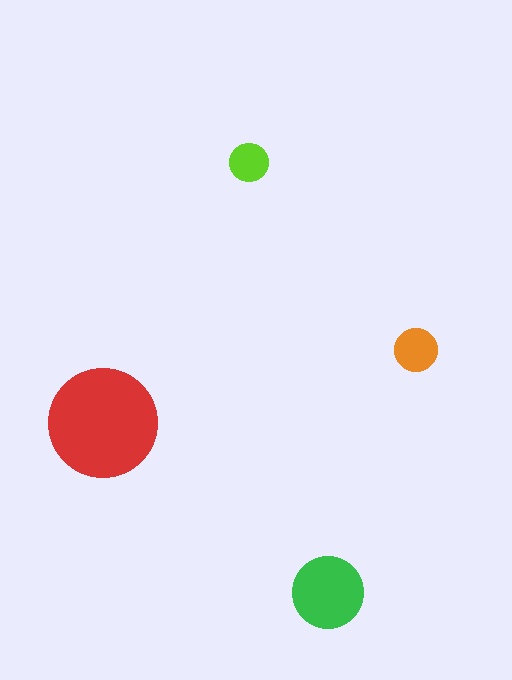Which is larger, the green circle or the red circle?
The red one.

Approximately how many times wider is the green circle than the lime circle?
About 2 times wider.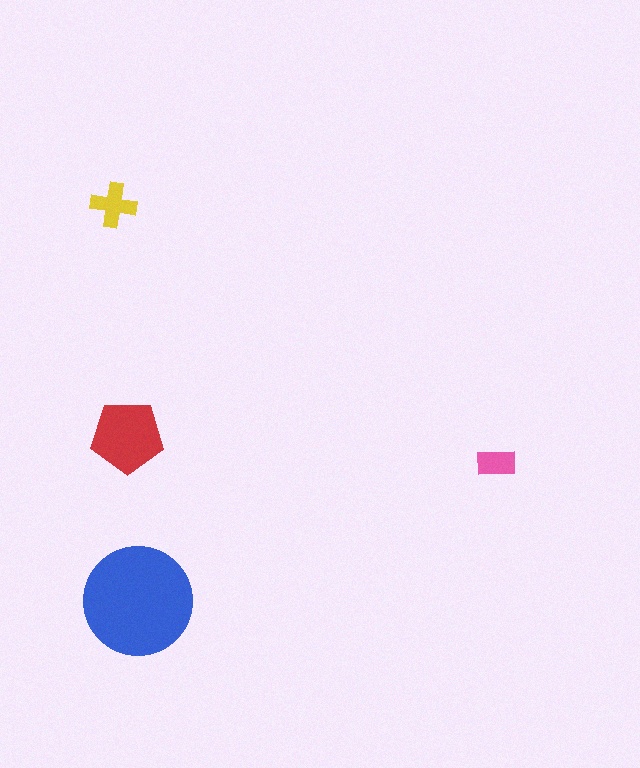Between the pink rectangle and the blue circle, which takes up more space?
The blue circle.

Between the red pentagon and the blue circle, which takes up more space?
The blue circle.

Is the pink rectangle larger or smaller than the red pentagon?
Smaller.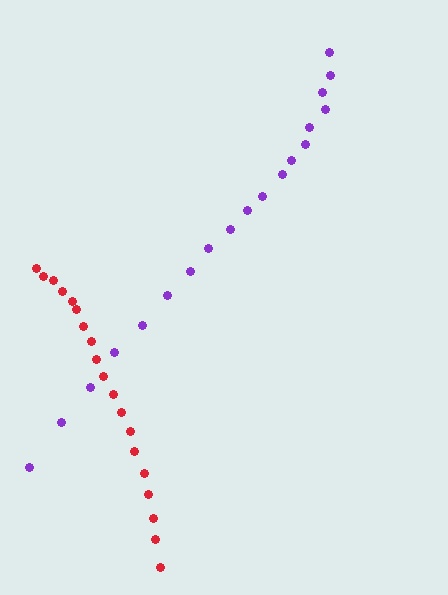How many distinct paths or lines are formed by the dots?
There are 2 distinct paths.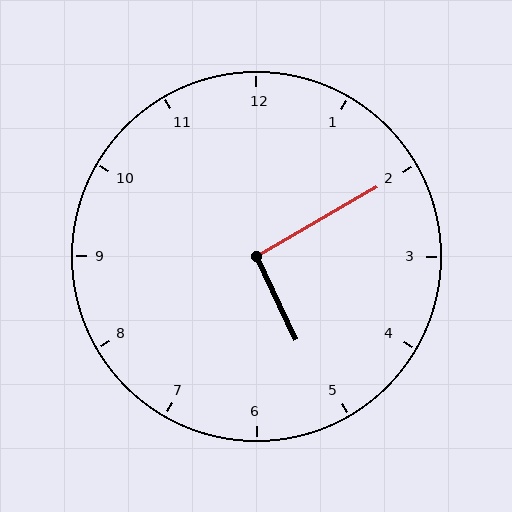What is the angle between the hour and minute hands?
Approximately 95 degrees.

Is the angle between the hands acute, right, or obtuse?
It is right.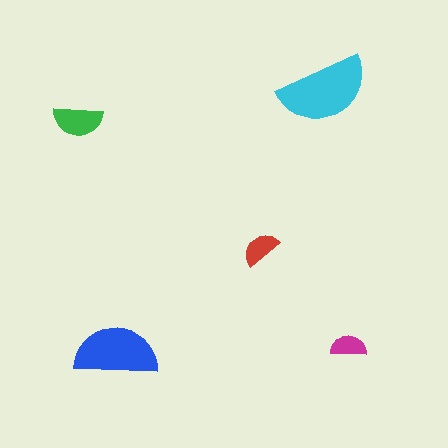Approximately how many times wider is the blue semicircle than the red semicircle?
About 2 times wider.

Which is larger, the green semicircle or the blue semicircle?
The blue one.